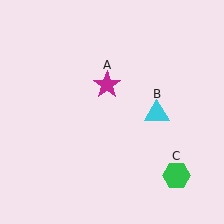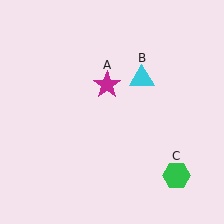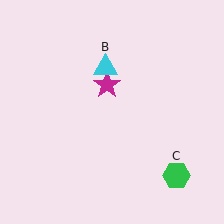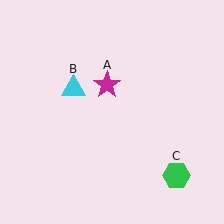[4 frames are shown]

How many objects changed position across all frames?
1 object changed position: cyan triangle (object B).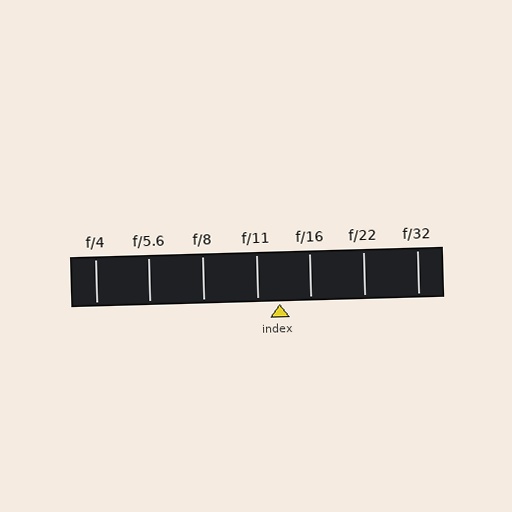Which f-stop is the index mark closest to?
The index mark is closest to f/11.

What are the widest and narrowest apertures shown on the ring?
The widest aperture shown is f/4 and the narrowest is f/32.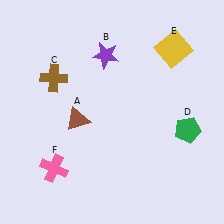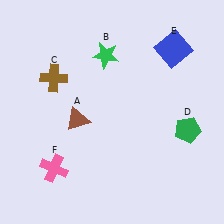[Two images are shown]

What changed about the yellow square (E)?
In Image 1, E is yellow. In Image 2, it changed to blue.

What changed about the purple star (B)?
In Image 1, B is purple. In Image 2, it changed to green.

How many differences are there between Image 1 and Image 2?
There are 2 differences between the two images.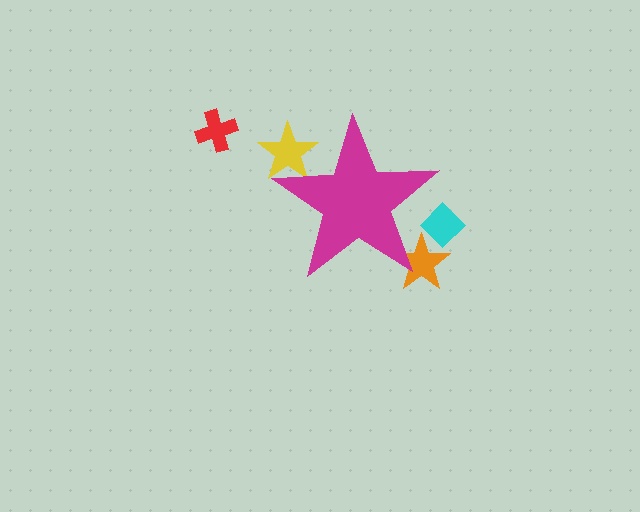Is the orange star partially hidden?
Yes, the orange star is partially hidden behind the magenta star.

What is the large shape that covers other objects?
A magenta star.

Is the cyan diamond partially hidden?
Yes, the cyan diamond is partially hidden behind the magenta star.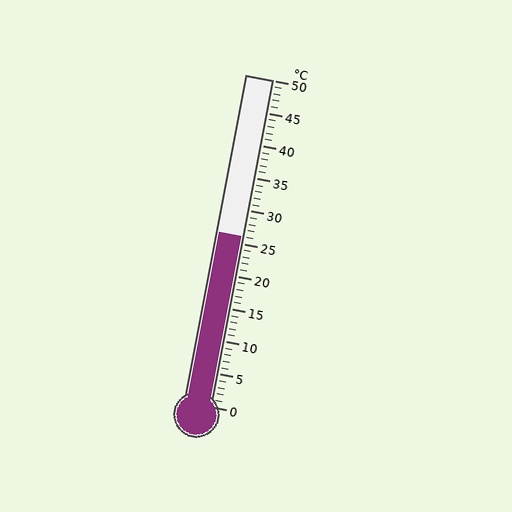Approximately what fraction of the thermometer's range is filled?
The thermometer is filled to approximately 50% of its range.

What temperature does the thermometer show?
The thermometer shows approximately 26°C.